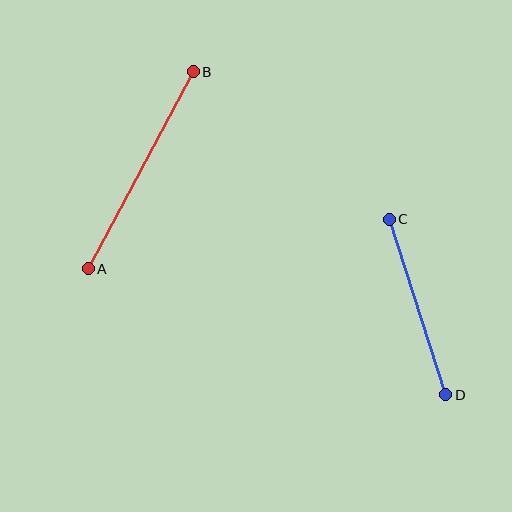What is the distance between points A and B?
The distance is approximately 223 pixels.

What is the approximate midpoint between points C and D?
The midpoint is at approximately (418, 307) pixels.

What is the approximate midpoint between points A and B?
The midpoint is at approximately (141, 170) pixels.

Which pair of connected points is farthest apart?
Points A and B are farthest apart.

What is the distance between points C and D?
The distance is approximately 184 pixels.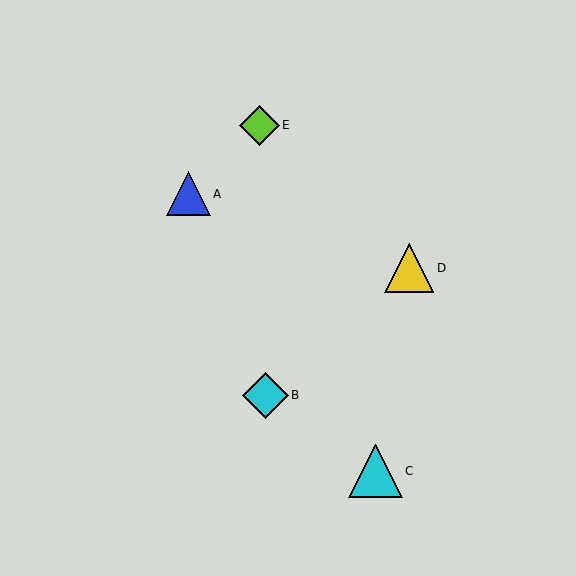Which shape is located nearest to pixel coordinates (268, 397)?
The cyan diamond (labeled B) at (265, 395) is nearest to that location.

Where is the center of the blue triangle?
The center of the blue triangle is at (188, 194).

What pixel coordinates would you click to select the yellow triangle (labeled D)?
Click at (409, 268) to select the yellow triangle D.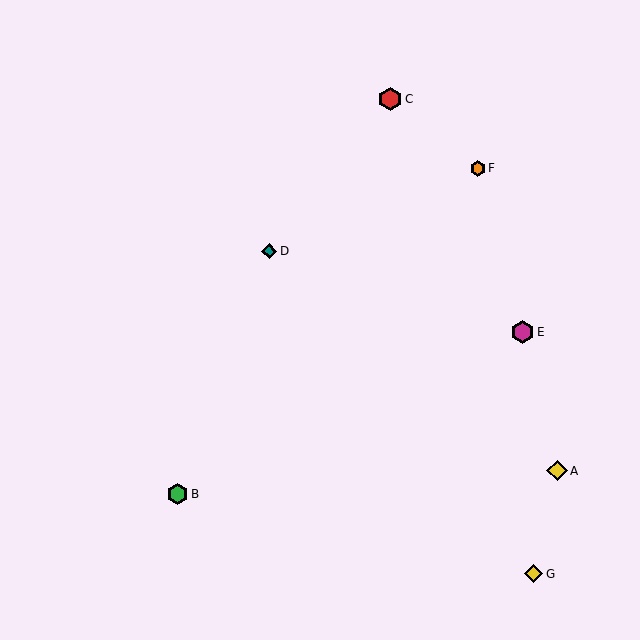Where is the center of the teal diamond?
The center of the teal diamond is at (269, 251).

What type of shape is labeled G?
Shape G is a yellow diamond.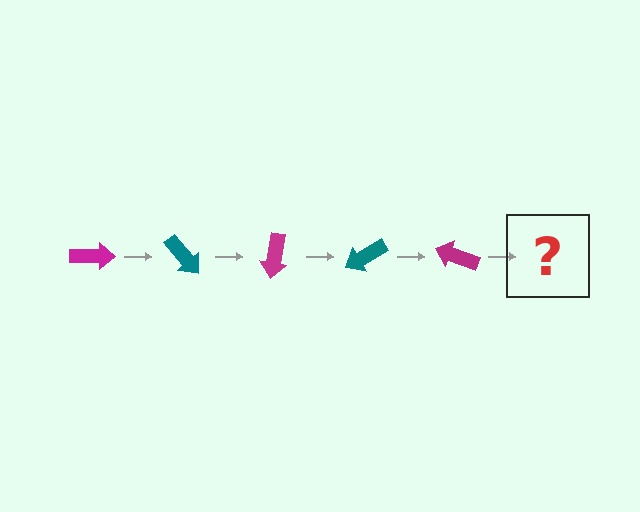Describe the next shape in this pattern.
It should be a teal arrow, rotated 250 degrees from the start.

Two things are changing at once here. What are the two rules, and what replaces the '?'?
The two rules are that it rotates 50 degrees each step and the color cycles through magenta and teal. The '?' should be a teal arrow, rotated 250 degrees from the start.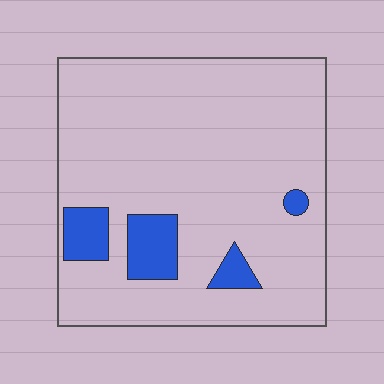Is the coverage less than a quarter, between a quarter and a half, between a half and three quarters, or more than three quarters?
Less than a quarter.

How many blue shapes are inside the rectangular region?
4.